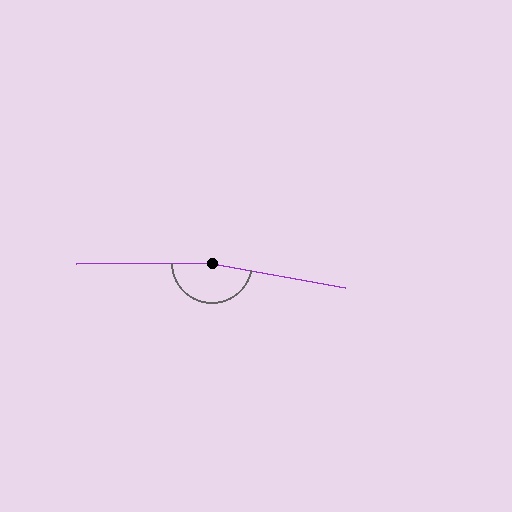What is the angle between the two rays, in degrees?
Approximately 169 degrees.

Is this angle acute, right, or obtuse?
It is obtuse.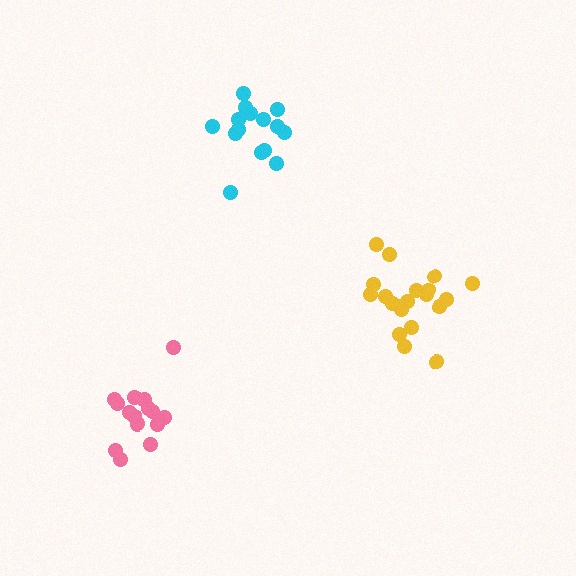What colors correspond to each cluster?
The clusters are colored: cyan, yellow, pink.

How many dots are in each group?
Group 1: 15 dots, Group 2: 20 dots, Group 3: 15 dots (50 total).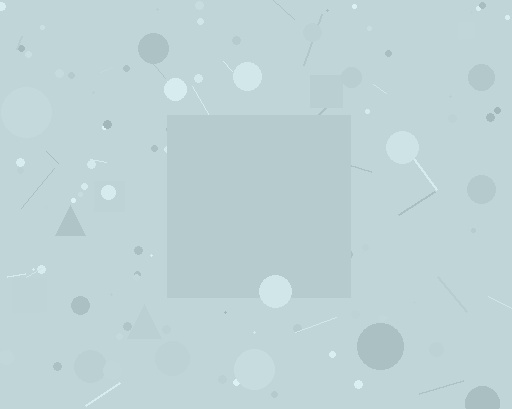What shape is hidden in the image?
A square is hidden in the image.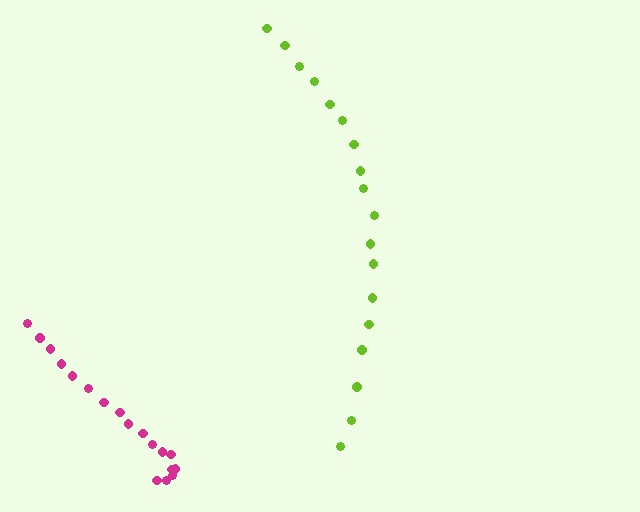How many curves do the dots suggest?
There are 2 distinct paths.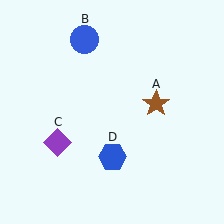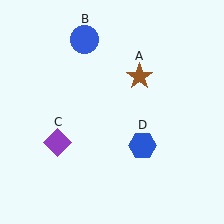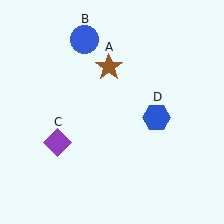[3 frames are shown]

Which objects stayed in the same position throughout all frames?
Blue circle (object B) and purple diamond (object C) remained stationary.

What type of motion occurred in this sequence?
The brown star (object A), blue hexagon (object D) rotated counterclockwise around the center of the scene.